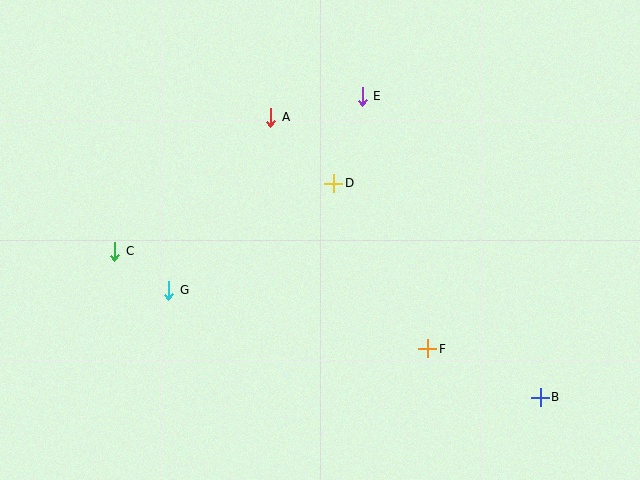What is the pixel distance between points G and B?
The distance between G and B is 387 pixels.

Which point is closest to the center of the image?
Point D at (334, 183) is closest to the center.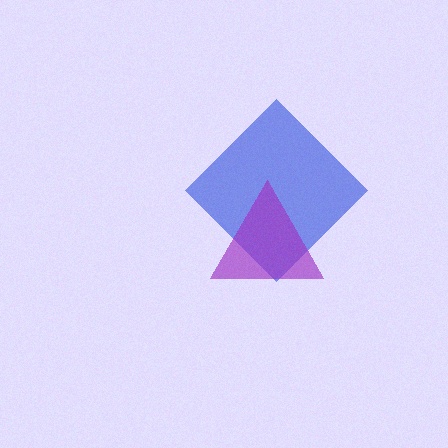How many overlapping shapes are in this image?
There are 2 overlapping shapes in the image.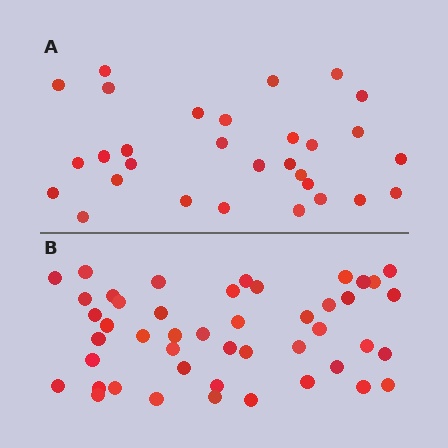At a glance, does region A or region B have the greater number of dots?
Region B (the bottom region) has more dots.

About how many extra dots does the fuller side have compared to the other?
Region B has approximately 15 more dots than region A.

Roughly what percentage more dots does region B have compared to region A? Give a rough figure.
About 55% more.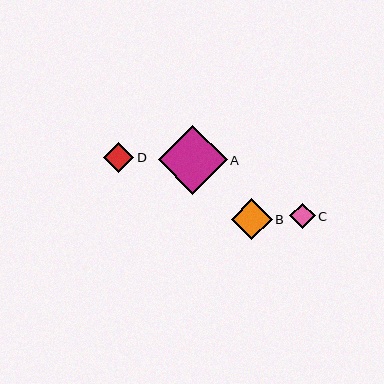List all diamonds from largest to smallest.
From largest to smallest: A, B, D, C.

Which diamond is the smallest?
Diamond C is the smallest with a size of approximately 25 pixels.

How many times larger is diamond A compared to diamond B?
Diamond A is approximately 1.7 times the size of diamond B.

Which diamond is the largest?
Diamond A is the largest with a size of approximately 69 pixels.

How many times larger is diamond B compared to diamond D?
Diamond B is approximately 1.4 times the size of diamond D.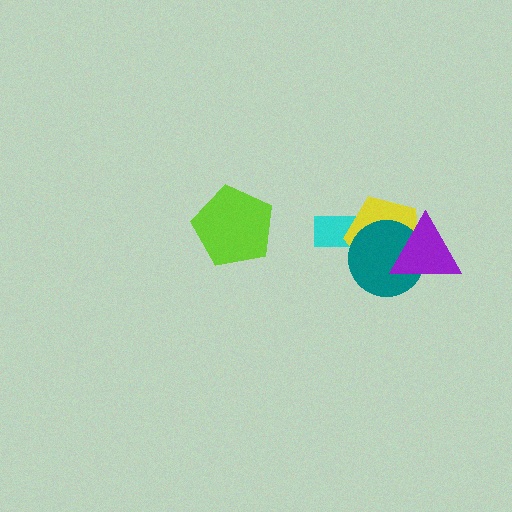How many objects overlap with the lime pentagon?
0 objects overlap with the lime pentagon.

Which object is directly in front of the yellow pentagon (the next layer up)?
The teal circle is directly in front of the yellow pentagon.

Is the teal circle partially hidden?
Yes, it is partially covered by another shape.